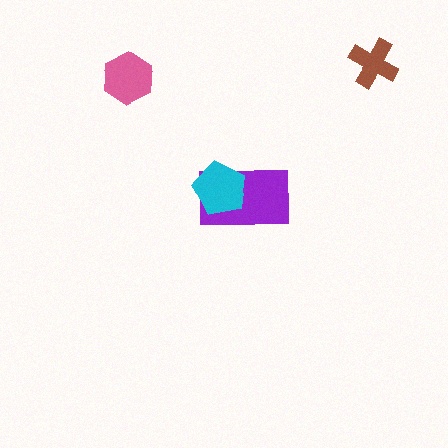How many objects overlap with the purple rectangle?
1 object overlaps with the purple rectangle.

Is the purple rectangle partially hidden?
Yes, it is partially covered by another shape.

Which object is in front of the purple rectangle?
The cyan pentagon is in front of the purple rectangle.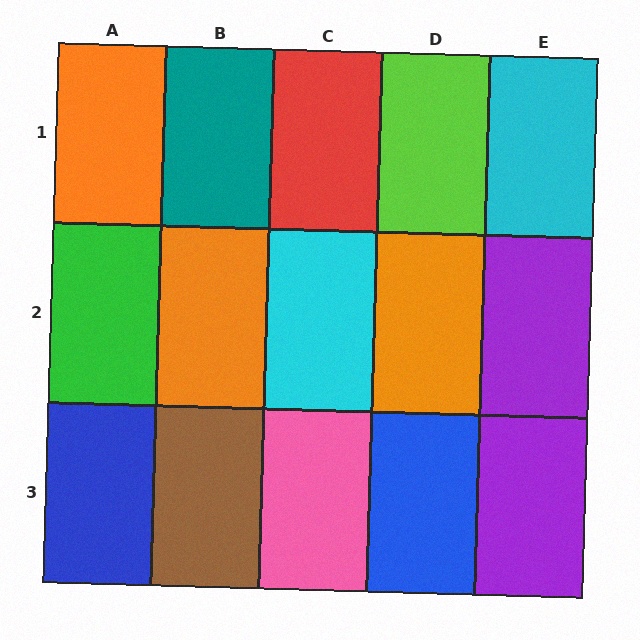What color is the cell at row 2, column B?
Orange.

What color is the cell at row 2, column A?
Green.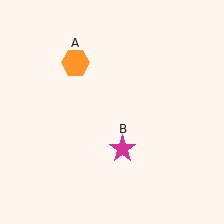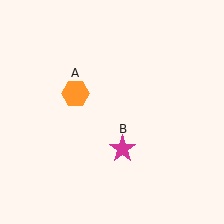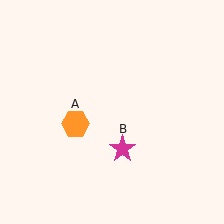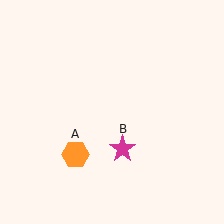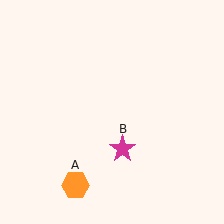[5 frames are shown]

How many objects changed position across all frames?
1 object changed position: orange hexagon (object A).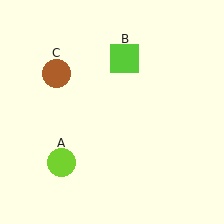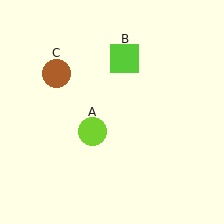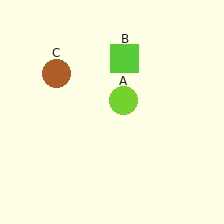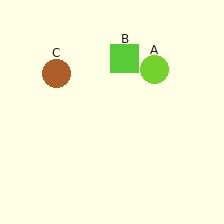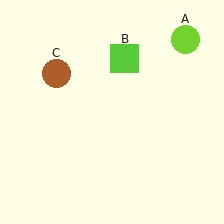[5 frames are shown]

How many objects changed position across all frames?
1 object changed position: lime circle (object A).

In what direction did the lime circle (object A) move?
The lime circle (object A) moved up and to the right.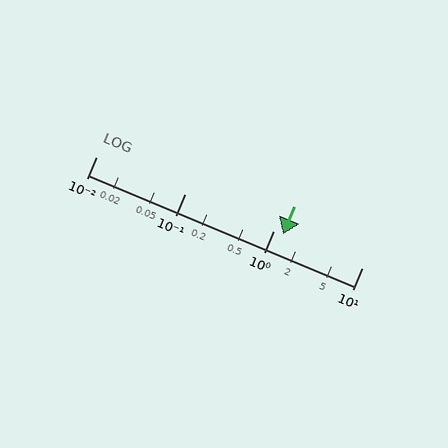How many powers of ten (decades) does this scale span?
The scale spans 3 decades, from 0.01 to 10.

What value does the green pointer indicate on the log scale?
The pointer indicates approximately 1.3.